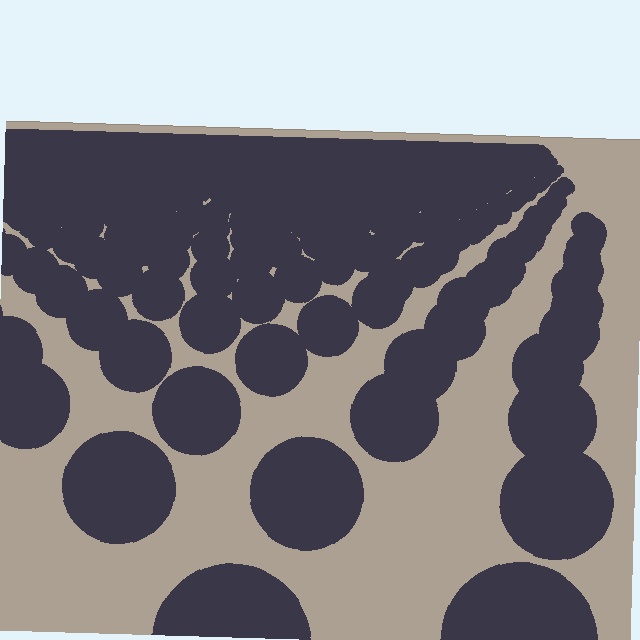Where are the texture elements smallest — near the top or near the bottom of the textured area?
Near the top.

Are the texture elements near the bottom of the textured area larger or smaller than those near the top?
Larger. Near the bottom, elements are closer to the viewer and appear at a bigger on-screen size.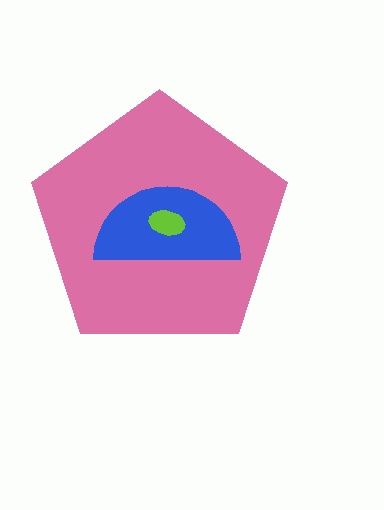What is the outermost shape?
The pink pentagon.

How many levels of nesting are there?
3.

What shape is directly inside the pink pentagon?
The blue semicircle.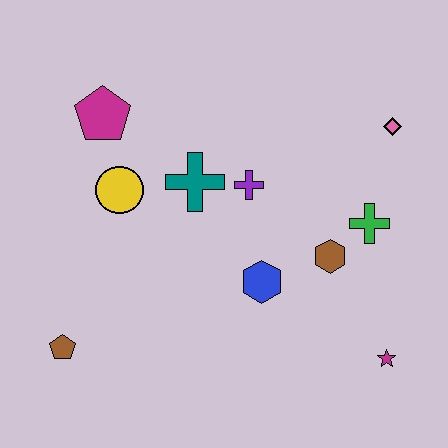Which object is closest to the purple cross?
The teal cross is closest to the purple cross.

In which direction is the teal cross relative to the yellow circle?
The teal cross is to the right of the yellow circle.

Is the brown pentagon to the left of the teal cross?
Yes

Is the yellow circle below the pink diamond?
Yes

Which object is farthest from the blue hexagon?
The magenta pentagon is farthest from the blue hexagon.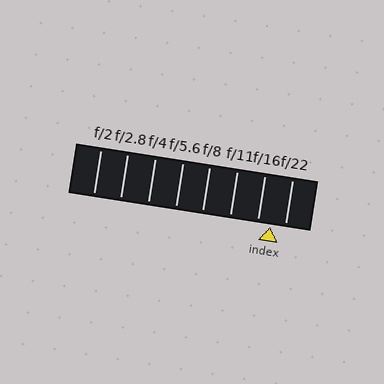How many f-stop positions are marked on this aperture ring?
There are 8 f-stop positions marked.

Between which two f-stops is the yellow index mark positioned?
The index mark is between f/16 and f/22.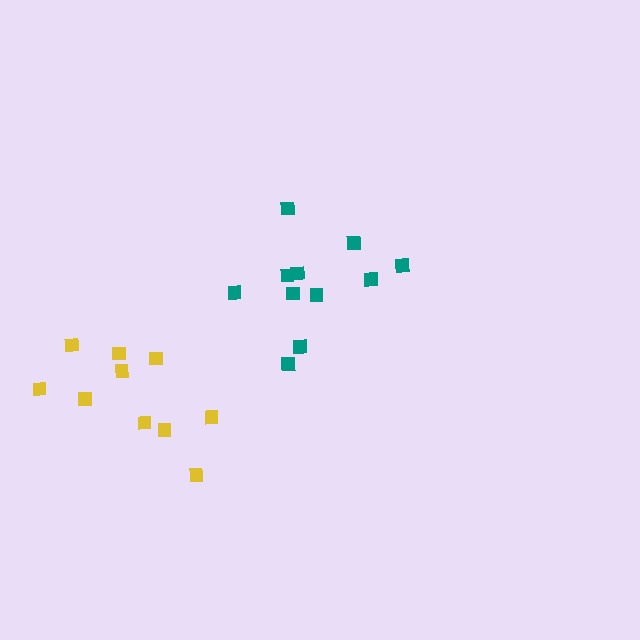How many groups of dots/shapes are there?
There are 2 groups.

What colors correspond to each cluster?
The clusters are colored: teal, yellow.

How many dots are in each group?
Group 1: 11 dots, Group 2: 10 dots (21 total).